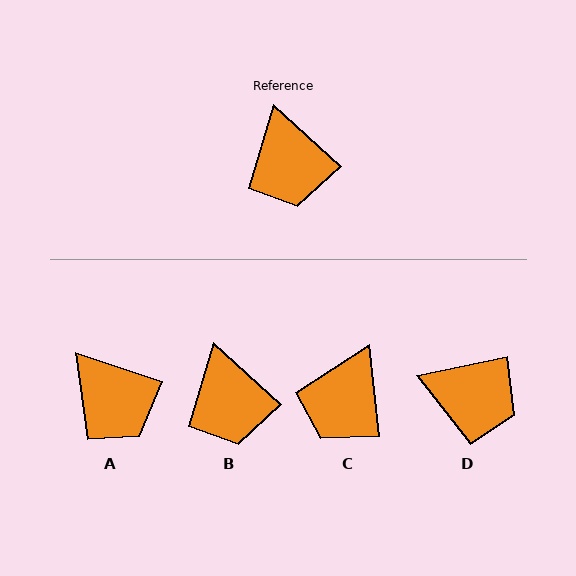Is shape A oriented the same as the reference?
No, it is off by about 24 degrees.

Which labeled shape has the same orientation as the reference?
B.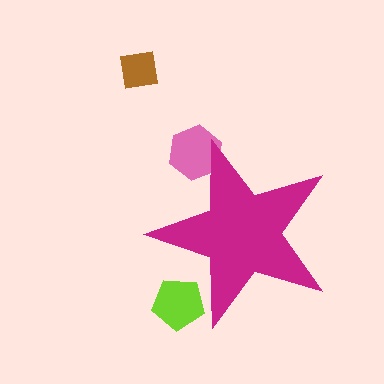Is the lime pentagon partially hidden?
Yes, the lime pentagon is partially hidden behind the magenta star.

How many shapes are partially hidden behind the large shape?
2 shapes are partially hidden.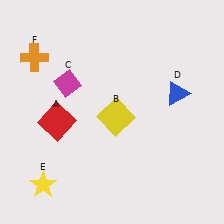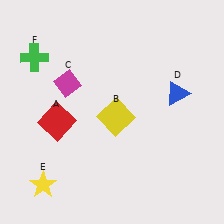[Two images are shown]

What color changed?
The cross (F) changed from orange in Image 1 to green in Image 2.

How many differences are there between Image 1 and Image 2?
There is 1 difference between the two images.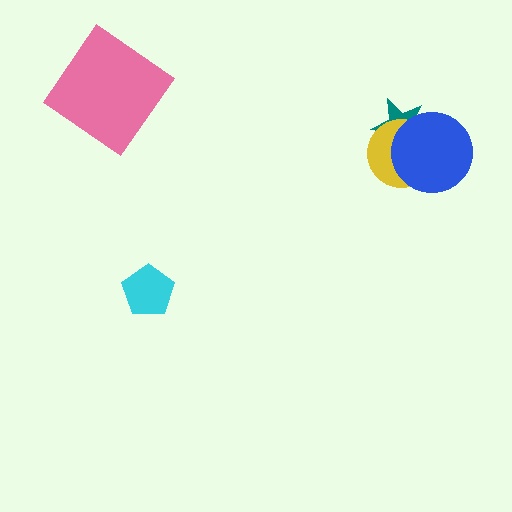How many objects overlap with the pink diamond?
0 objects overlap with the pink diamond.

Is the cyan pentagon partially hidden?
No, no other shape covers it.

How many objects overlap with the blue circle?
2 objects overlap with the blue circle.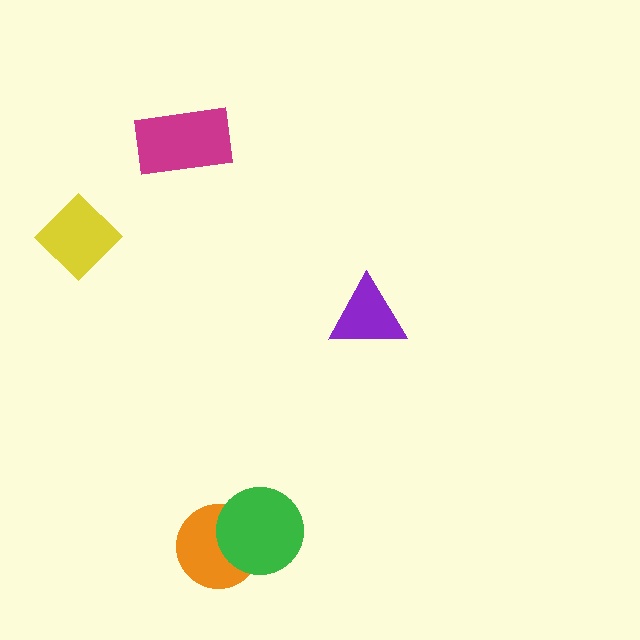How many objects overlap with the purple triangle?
0 objects overlap with the purple triangle.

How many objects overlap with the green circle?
1 object overlaps with the green circle.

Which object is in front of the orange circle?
The green circle is in front of the orange circle.